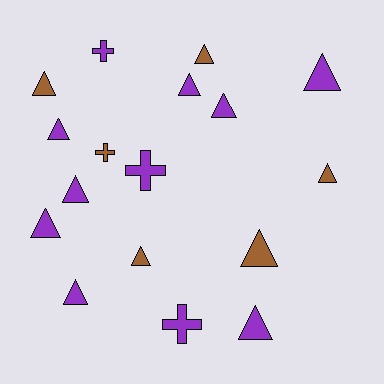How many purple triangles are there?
There are 8 purple triangles.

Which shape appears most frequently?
Triangle, with 13 objects.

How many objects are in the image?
There are 17 objects.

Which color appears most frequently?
Purple, with 11 objects.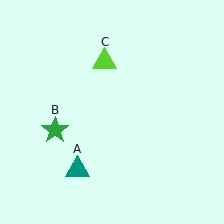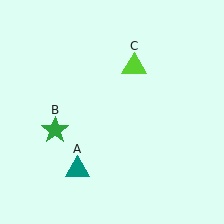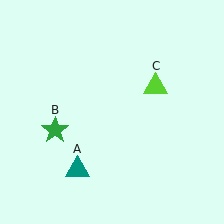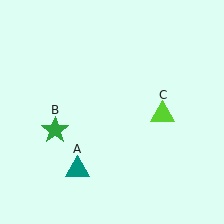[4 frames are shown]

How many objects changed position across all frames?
1 object changed position: lime triangle (object C).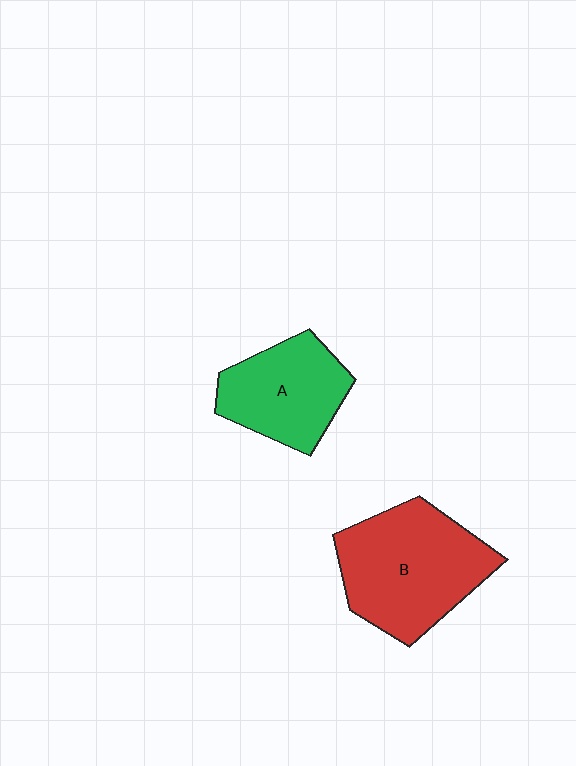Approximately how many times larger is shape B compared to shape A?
Approximately 1.4 times.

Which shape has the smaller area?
Shape A (green).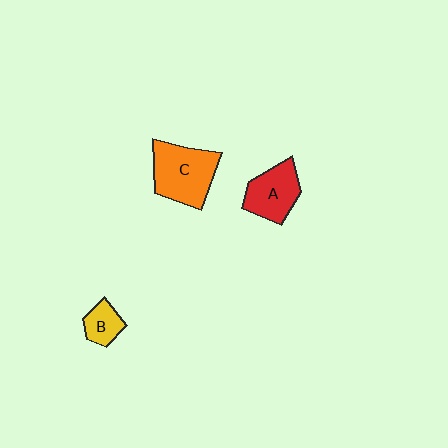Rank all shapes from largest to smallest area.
From largest to smallest: C (orange), A (red), B (yellow).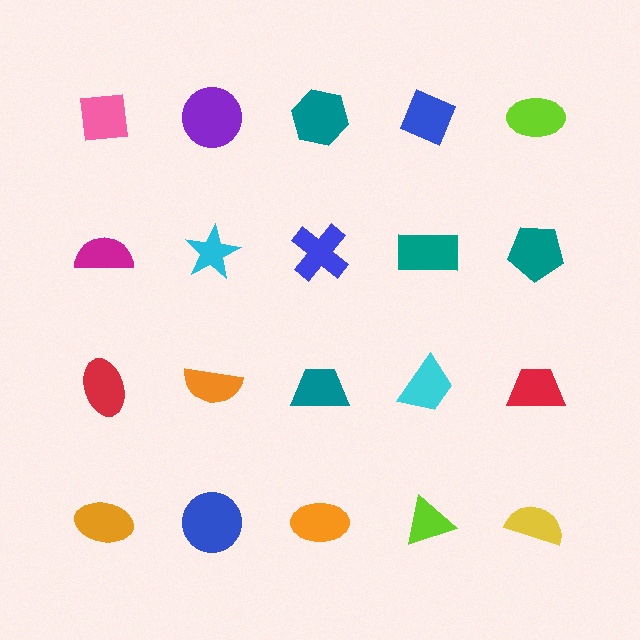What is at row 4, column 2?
A blue circle.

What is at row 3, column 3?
A teal trapezoid.